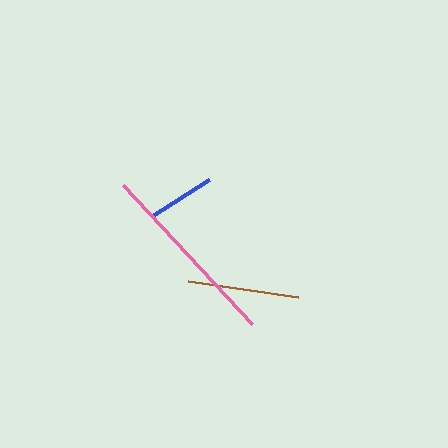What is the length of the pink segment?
The pink segment is approximately 189 pixels long.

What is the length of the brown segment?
The brown segment is approximately 111 pixels long.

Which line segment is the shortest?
The blue line is the shortest at approximately 68 pixels.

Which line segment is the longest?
The pink line is the longest at approximately 189 pixels.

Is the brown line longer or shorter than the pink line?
The pink line is longer than the brown line.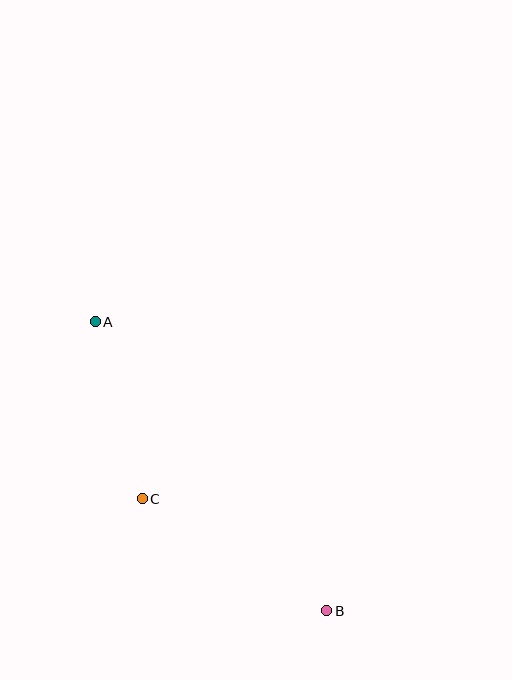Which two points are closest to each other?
Points A and C are closest to each other.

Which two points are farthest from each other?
Points A and B are farthest from each other.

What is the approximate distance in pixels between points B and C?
The distance between B and C is approximately 216 pixels.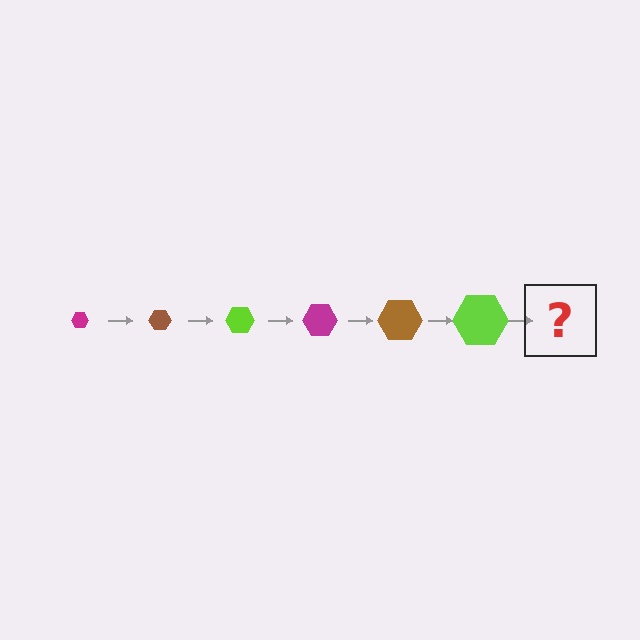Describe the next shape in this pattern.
It should be a magenta hexagon, larger than the previous one.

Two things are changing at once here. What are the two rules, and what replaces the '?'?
The two rules are that the hexagon grows larger each step and the color cycles through magenta, brown, and lime. The '?' should be a magenta hexagon, larger than the previous one.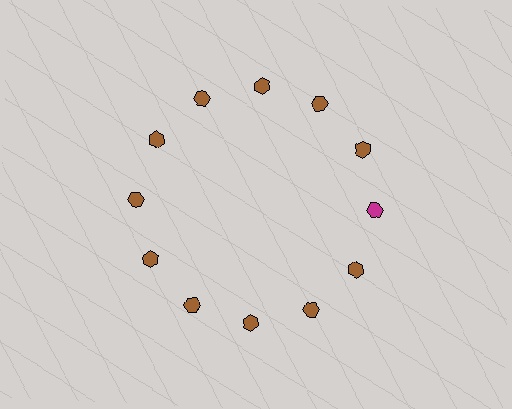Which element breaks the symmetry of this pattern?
The magenta hexagon at roughly the 3 o'clock position breaks the symmetry. All other shapes are brown hexagons.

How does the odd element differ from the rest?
It has a different color: magenta instead of brown.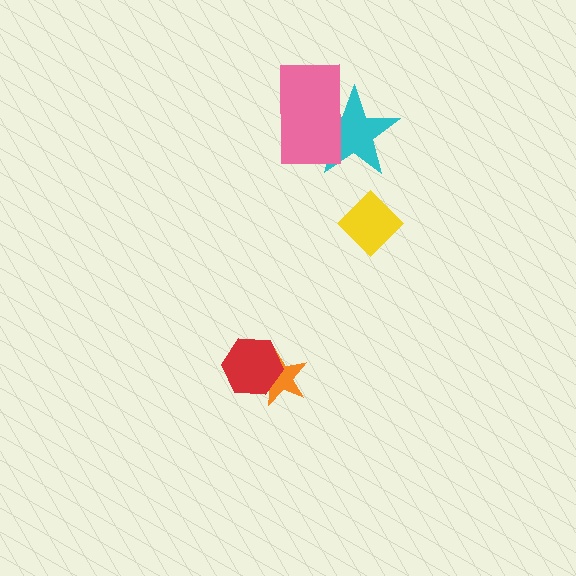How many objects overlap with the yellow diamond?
0 objects overlap with the yellow diamond.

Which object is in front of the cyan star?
The pink rectangle is in front of the cyan star.